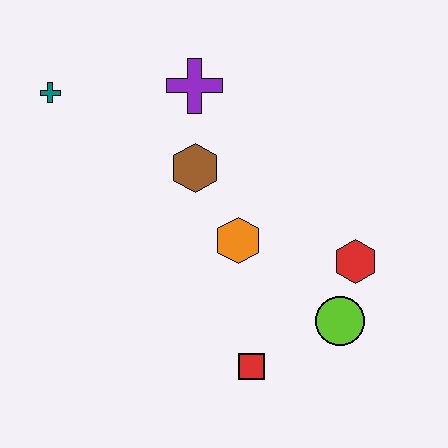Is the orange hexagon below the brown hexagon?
Yes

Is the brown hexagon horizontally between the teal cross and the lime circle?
Yes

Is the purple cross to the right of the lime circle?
No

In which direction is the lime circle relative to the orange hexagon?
The lime circle is to the right of the orange hexagon.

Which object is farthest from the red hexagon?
The teal cross is farthest from the red hexagon.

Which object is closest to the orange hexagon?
The brown hexagon is closest to the orange hexagon.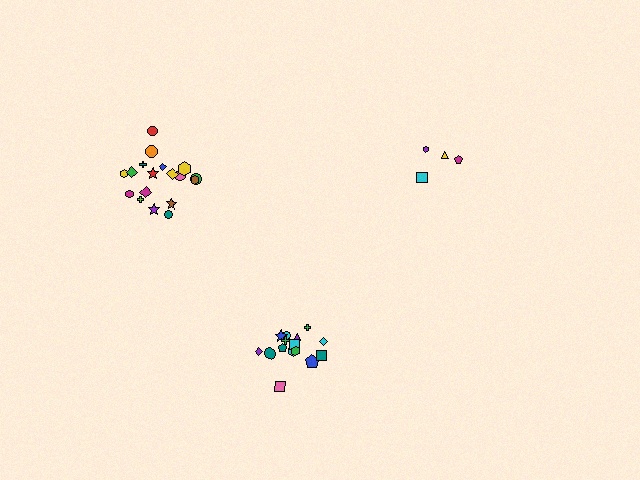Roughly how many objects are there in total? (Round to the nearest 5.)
Roughly 35 objects in total.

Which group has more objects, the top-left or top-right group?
The top-left group.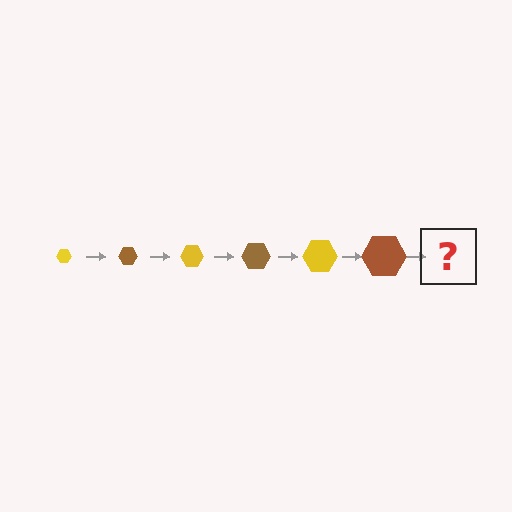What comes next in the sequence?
The next element should be a yellow hexagon, larger than the previous one.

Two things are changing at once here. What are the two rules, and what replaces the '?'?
The two rules are that the hexagon grows larger each step and the color cycles through yellow and brown. The '?' should be a yellow hexagon, larger than the previous one.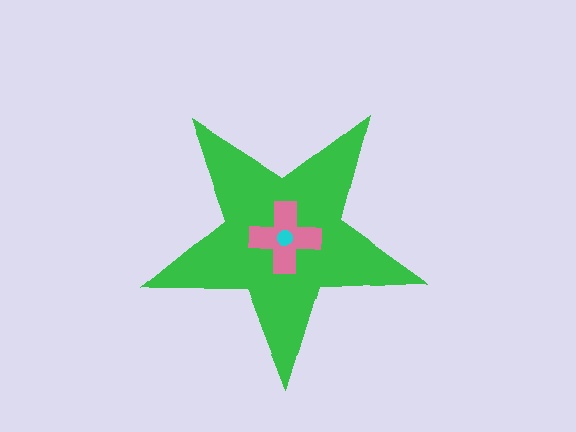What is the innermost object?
The cyan circle.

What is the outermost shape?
The green star.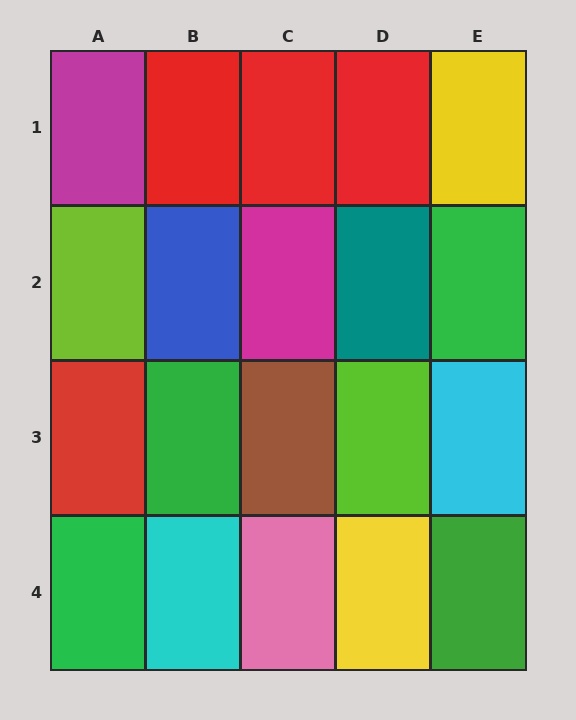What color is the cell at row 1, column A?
Magenta.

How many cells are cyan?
2 cells are cyan.